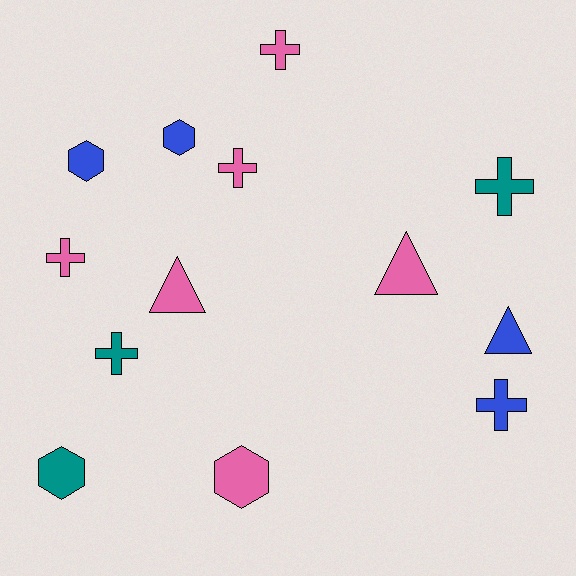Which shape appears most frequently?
Cross, with 6 objects.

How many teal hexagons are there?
There is 1 teal hexagon.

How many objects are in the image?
There are 13 objects.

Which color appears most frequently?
Pink, with 6 objects.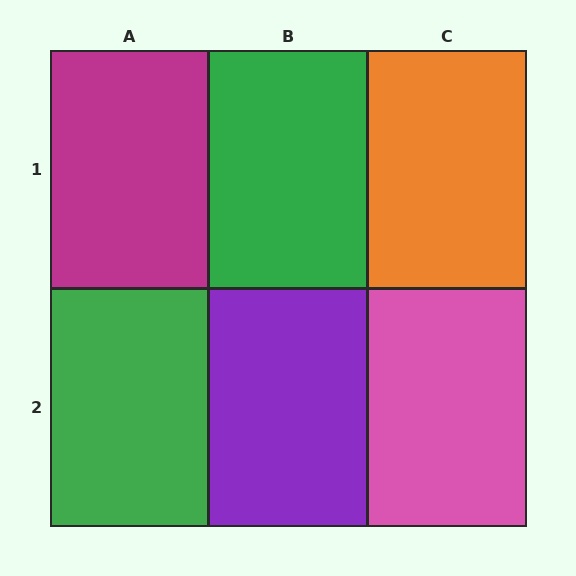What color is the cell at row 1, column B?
Green.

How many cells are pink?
1 cell is pink.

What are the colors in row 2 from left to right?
Green, purple, pink.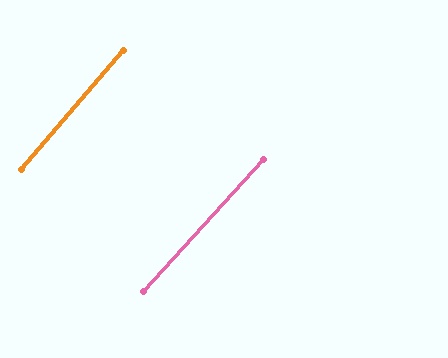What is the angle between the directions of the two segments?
Approximately 2 degrees.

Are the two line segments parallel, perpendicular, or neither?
Parallel — their directions differ by only 1.8°.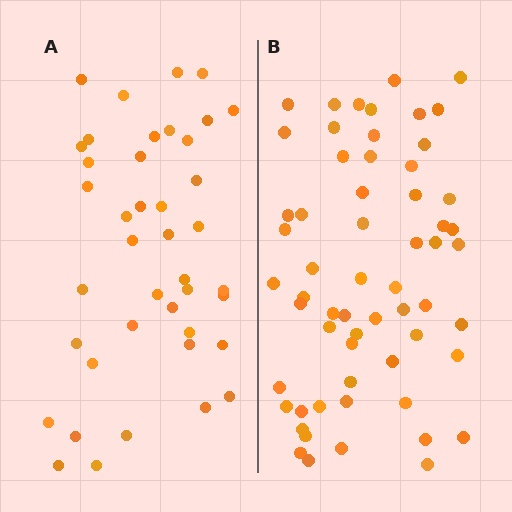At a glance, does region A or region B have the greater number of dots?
Region B (the right region) has more dots.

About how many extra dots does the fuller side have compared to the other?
Region B has approximately 20 more dots than region A.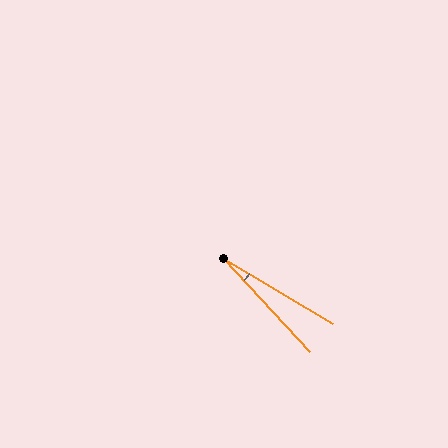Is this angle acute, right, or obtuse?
It is acute.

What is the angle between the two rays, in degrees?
Approximately 17 degrees.